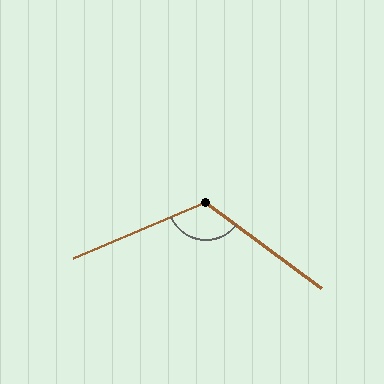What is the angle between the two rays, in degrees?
Approximately 120 degrees.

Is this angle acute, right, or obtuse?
It is obtuse.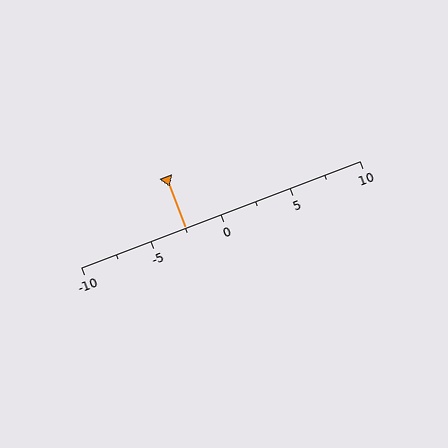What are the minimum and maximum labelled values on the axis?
The axis runs from -10 to 10.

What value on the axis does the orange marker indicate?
The marker indicates approximately -2.5.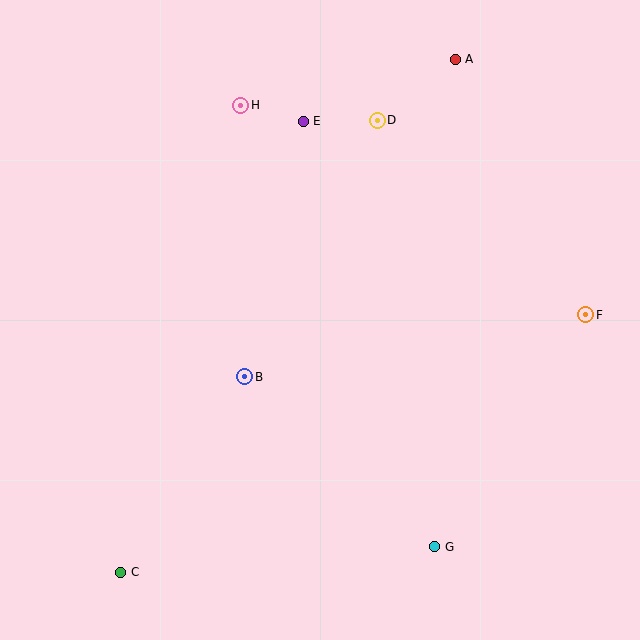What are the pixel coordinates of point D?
Point D is at (377, 120).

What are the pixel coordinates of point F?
Point F is at (586, 315).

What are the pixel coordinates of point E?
Point E is at (303, 121).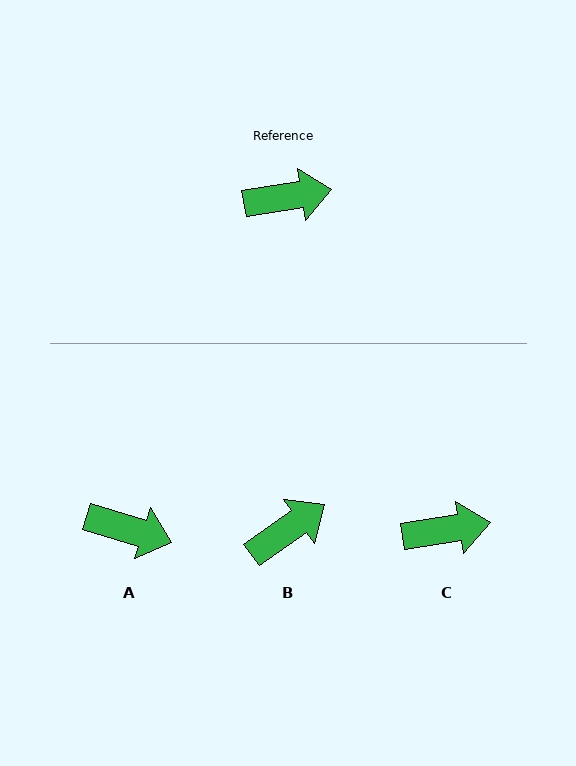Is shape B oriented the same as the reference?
No, it is off by about 26 degrees.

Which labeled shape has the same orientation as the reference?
C.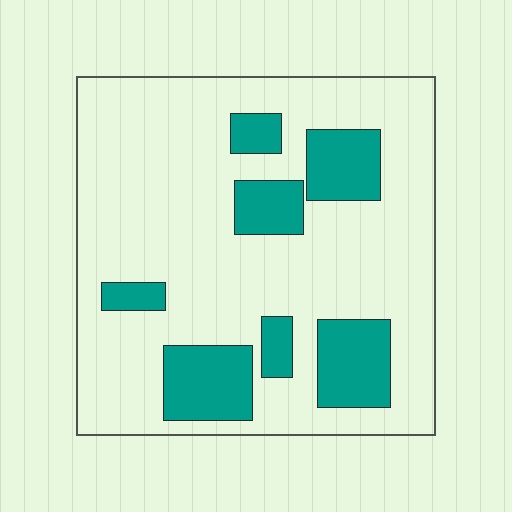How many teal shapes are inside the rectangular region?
7.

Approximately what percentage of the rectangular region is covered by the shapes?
Approximately 20%.